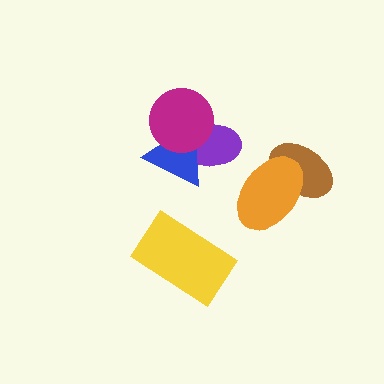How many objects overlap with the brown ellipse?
1 object overlaps with the brown ellipse.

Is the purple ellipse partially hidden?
Yes, it is partially covered by another shape.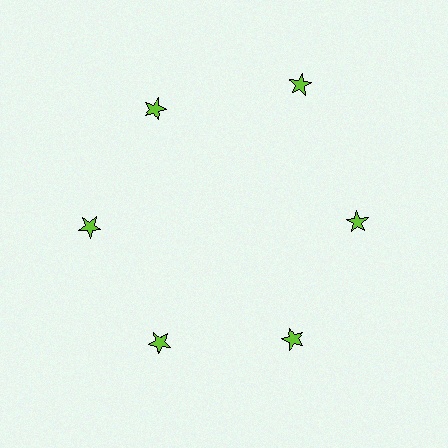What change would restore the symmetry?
The symmetry would be restored by moving it inward, back onto the ring so that all 6 stars sit at equal angles and equal distance from the center.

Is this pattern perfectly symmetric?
No. The 6 lime stars are arranged in a ring, but one element near the 1 o'clock position is pushed outward from the center, breaking the 6-fold rotational symmetry.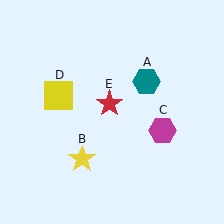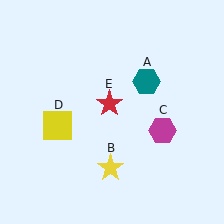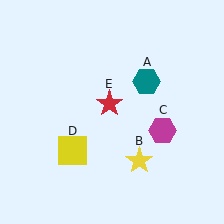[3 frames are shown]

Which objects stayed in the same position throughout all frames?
Teal hexagon (object A) and magenta hexagon (object C) and red star (object E) remained stationary.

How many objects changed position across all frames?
2 objects changed position: yellow star (object B), yellow square (object D).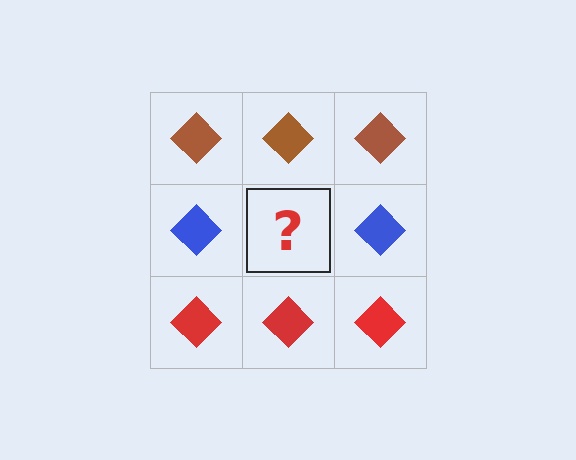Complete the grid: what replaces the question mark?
The question mark should be replaced with a blue diamond.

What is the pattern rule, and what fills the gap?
The rule is that each row has a consistent color. The gap should be filled with a blue diamond.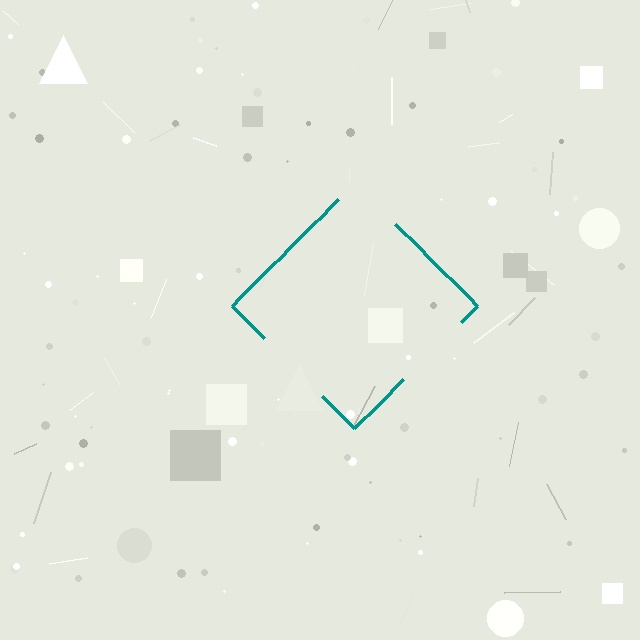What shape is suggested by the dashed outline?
The dashed outline suggests a diamond.